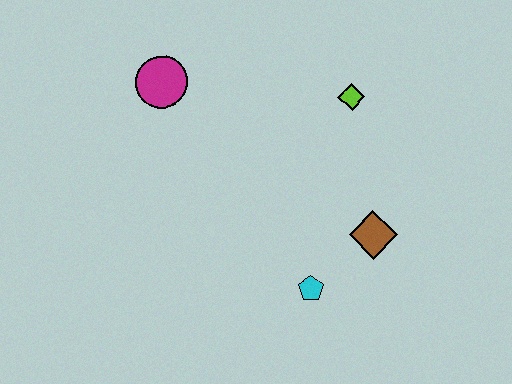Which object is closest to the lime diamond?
The brown diamond is closest to the lime diamond.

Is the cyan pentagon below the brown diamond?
Yes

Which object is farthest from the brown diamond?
The magenta circle is farthest from the brown diamond.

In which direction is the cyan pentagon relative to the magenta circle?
The cyan pentagon is below the magenta circle.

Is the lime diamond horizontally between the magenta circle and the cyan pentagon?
No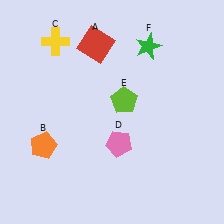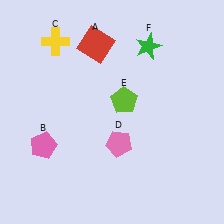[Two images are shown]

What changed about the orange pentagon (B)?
In Image 1, B is orange. In Image 2, it changed to pink.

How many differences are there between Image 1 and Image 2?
There is 1 difference between the two images.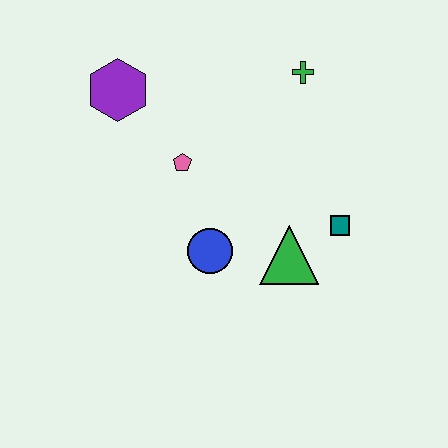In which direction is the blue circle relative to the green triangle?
The blue circle is to the left of the green triangle.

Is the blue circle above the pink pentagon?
No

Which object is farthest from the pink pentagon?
The teal square is farthest from the pink pentagon.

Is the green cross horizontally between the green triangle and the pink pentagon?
No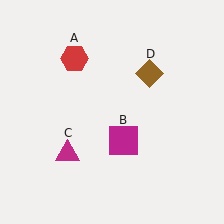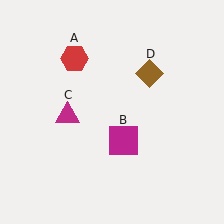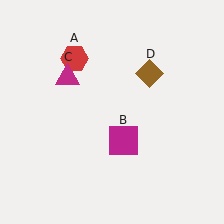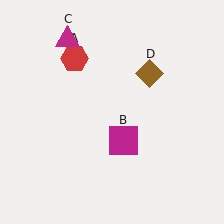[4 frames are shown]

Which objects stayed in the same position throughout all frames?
Red hexagon (object A) and magenta square (object B) and brown diamond (object D) remained stationary.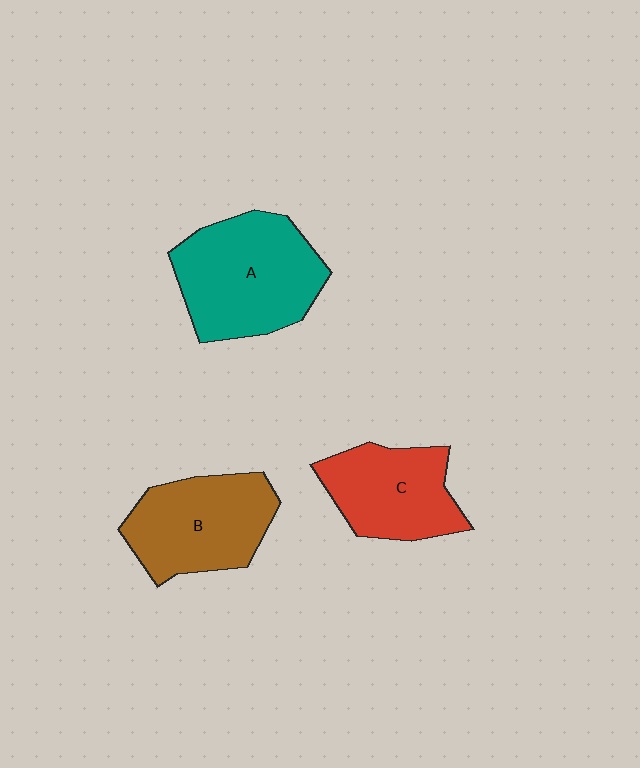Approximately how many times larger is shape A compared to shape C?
Approximately 1.4 times.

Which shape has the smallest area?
Shape C (red).